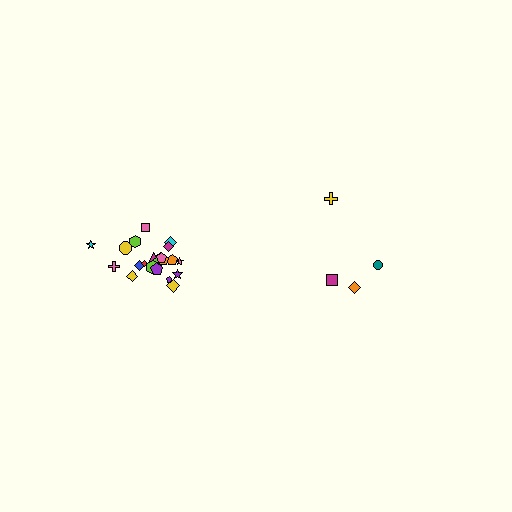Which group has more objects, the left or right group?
The left group.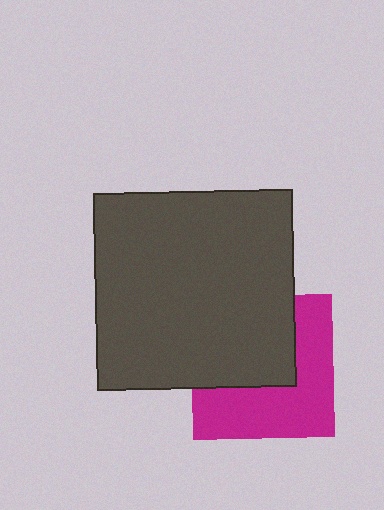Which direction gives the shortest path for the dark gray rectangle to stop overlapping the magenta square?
Moving toward the upper-left gives the shortest separation.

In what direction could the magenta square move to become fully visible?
The magenta square could move toward the lower-right. That would shift it out from behind the dark gray rectangle entirely.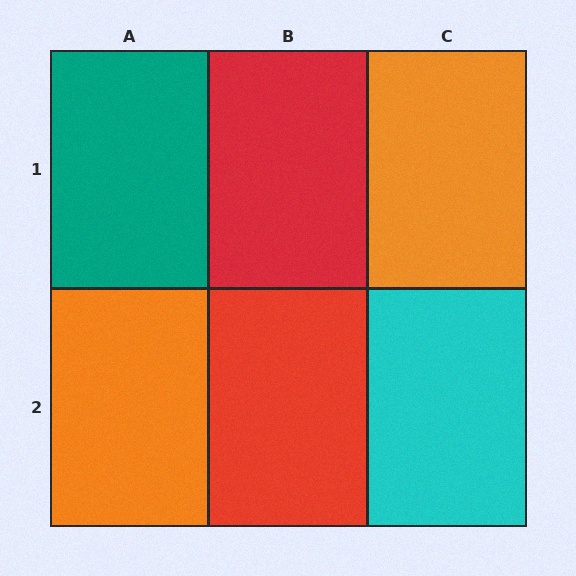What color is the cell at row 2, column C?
Cyan.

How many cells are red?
2 cells are red.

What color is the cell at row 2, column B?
Red.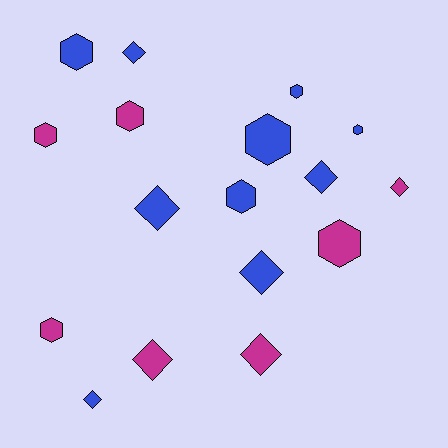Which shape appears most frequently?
Hexagon, with 9 objects.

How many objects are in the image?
There are 17 objects.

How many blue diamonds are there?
There are 5 blue diamonds.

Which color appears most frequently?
Blue, with 10 objects.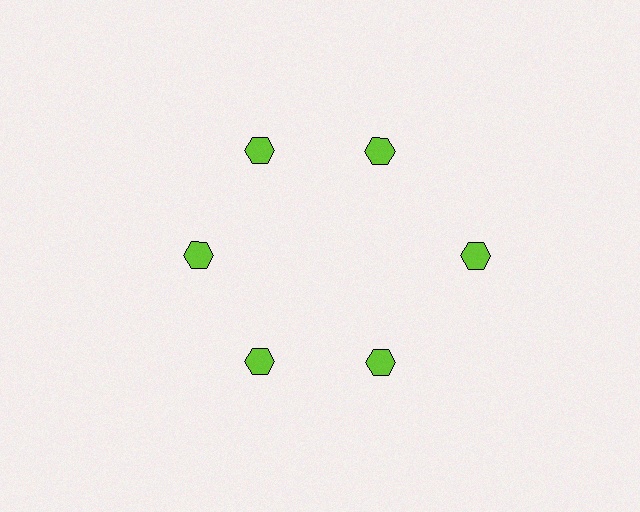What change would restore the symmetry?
The symmetry would be restored by moving it inward, back onto the ring so that all 6 hexagons sit at equal angles and equal distance from the center.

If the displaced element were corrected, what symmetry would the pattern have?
It would have 6-fold rotational symmetry — the pattern would map onto itself every 60 degrees.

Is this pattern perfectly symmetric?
No. The 6 lime hexagons are arranged in a ring, but one element near the 3 o'clock position is pushed outward from the center, breaking the 6-fold rotational symmetry.